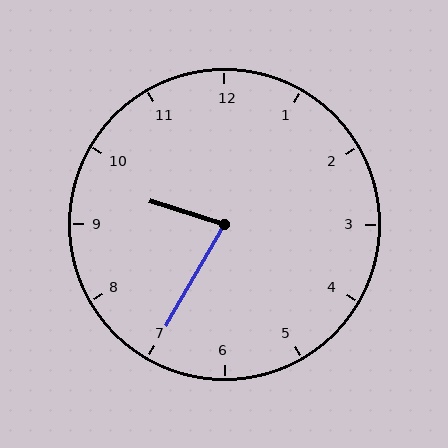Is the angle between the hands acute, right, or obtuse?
It is acute.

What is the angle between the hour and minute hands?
Approximately 78 degrees.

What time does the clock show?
9:35.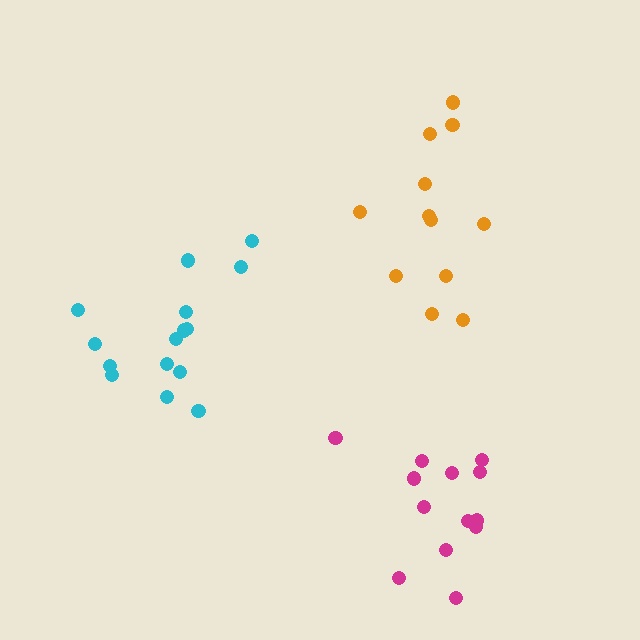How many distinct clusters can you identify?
There are 3 distinct clusters.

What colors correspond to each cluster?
The clusters are colored: cyan, magenta, orange.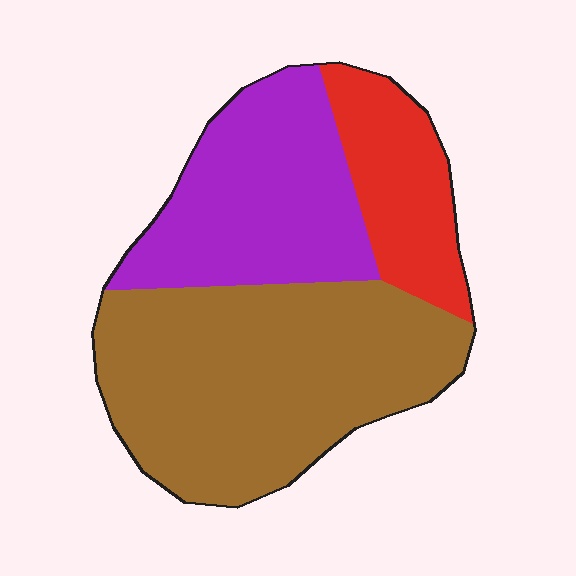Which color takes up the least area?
Red, at roughly 20%.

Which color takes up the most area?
Brown, at roughly 50%.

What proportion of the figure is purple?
Purple takes up about one third (1/3) of the figure.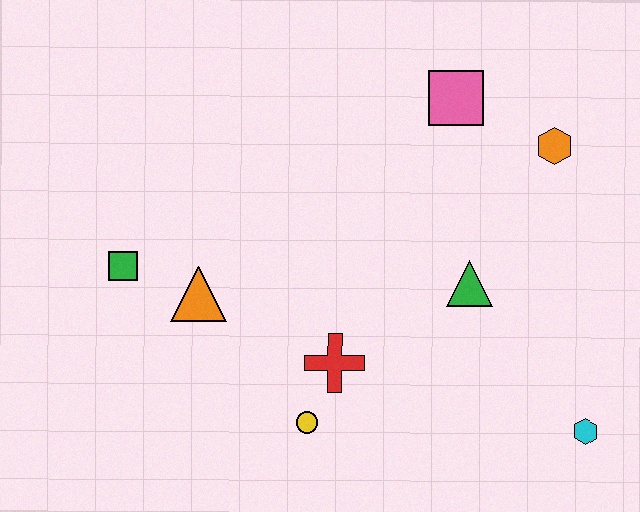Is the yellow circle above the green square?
No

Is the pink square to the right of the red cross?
Yes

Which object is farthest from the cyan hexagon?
The green square is farthest from the cyan hexagon.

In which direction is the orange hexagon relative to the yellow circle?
The orange hexagon is above the yellow circle.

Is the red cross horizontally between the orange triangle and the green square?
No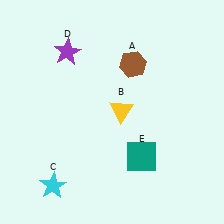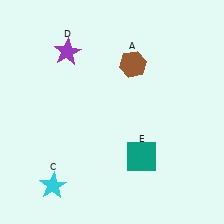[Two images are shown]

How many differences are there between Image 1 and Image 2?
There is 1 difference between the two images.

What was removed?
The yellow triangle (B) was removed in Image 2.